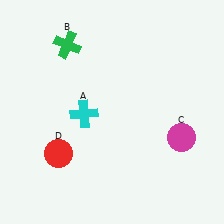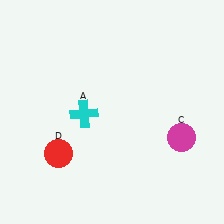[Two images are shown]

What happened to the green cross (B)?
The green cross (B) was removed in Image 2. It was in the top-left area of Image 1.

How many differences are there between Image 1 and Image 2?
There is 1 difference between the two images.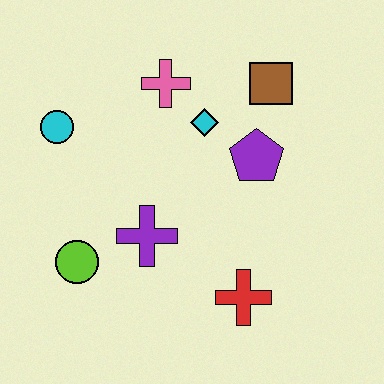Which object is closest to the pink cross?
The cyan diamond is closest to the pink cross.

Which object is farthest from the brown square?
The lime circle is farthest from the brown square.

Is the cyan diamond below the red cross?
No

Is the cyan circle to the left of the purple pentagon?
Yes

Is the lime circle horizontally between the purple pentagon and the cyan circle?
Yes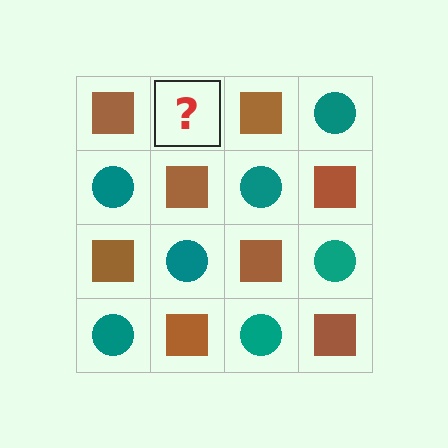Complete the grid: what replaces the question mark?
The question mark should be replaced with a teal circle.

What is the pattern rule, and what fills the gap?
The rule is that it alternates brown square and teal circle in a checkerboard pattern. The gap should be filled with a teal circle.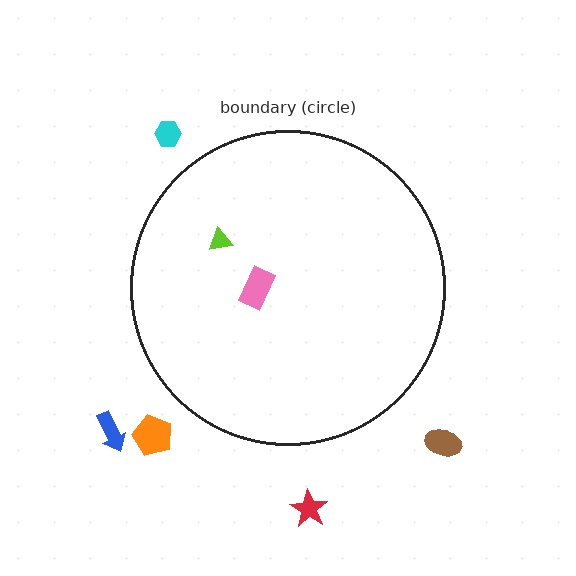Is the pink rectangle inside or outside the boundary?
Inside.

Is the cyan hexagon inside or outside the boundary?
Outside.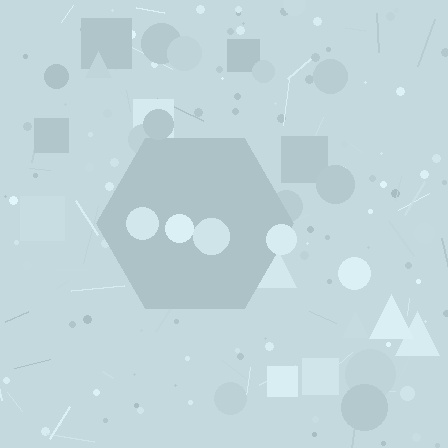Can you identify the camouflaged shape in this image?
The camouflaged shape is a hexagon.